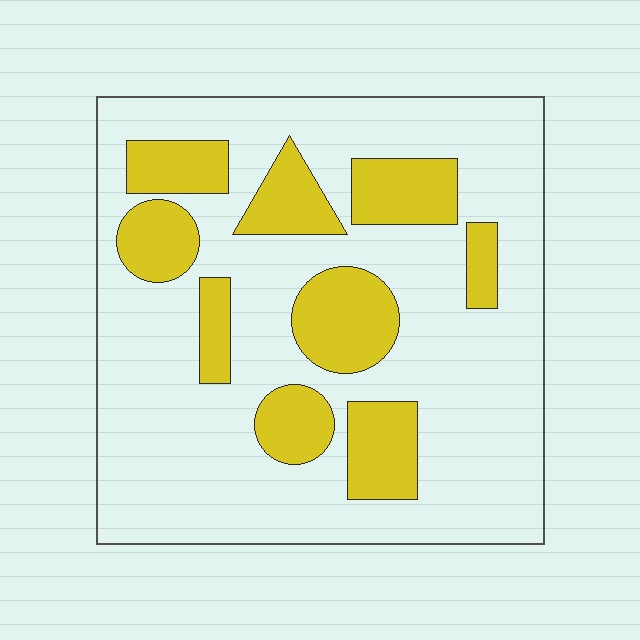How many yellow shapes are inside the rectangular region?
9.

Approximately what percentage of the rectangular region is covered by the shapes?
Approximately 25%.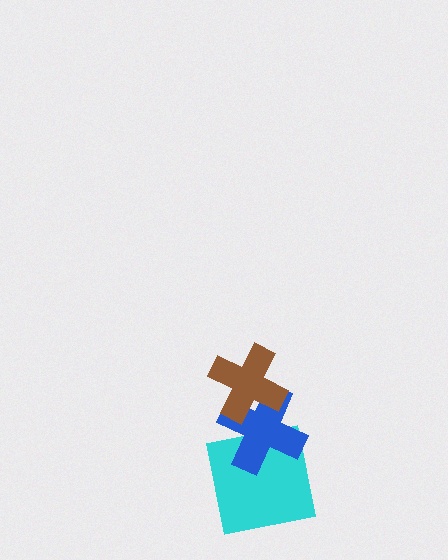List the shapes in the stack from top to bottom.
From top to bottom: the brown cross, the blue cross, the cyan square.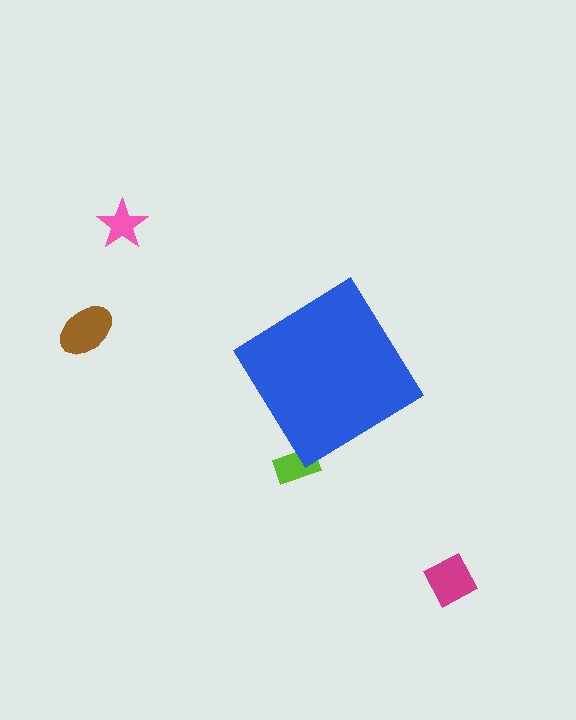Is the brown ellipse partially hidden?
No, the brown ellipse is fully visible.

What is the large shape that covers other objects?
A blue diamond.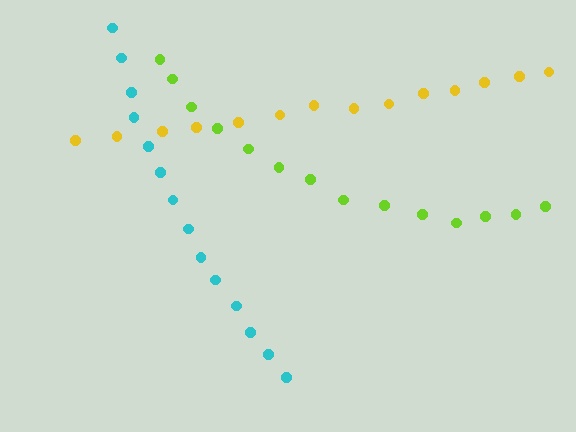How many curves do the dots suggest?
There are 3 distinct paths.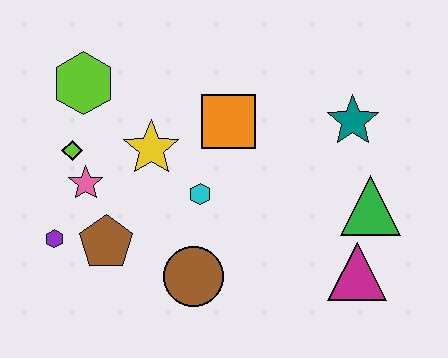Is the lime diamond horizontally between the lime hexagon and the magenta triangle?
No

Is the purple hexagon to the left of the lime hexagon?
Yes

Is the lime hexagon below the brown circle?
No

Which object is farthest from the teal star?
The purple hexagon is farthest from the teal star.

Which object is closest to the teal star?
The green triangle is closest to the teal star.